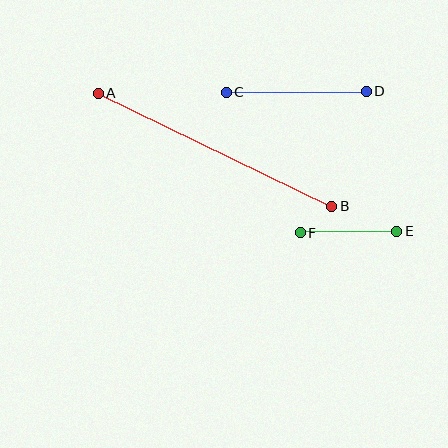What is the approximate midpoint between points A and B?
The midpoint is at approximately (215, 150) pixels.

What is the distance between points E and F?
The distance is approximately 96 pixels.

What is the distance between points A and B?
The distance is approximately 259 pixels.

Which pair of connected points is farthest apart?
Points A and B are farthest apart.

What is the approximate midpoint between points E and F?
The midpoint is at approximately (348, 232) pixels.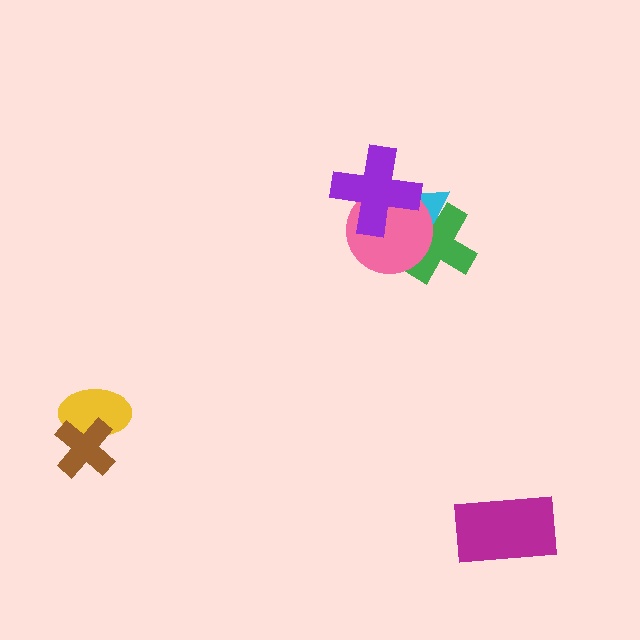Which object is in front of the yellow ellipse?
The brown cross is in front of the yellow ellipse.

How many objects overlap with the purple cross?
2 objects overlap with the purple cross.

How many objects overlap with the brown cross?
1 object overlaps with the brown cross.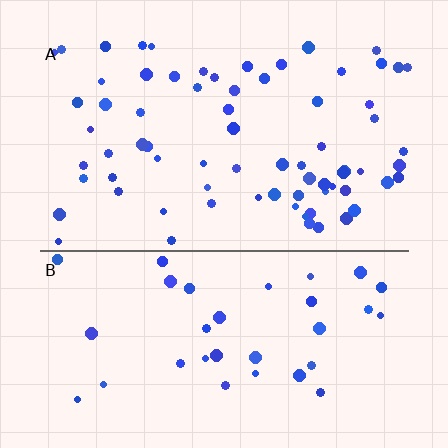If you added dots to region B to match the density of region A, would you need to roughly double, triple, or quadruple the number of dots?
Approximately double.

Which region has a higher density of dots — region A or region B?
A (the top).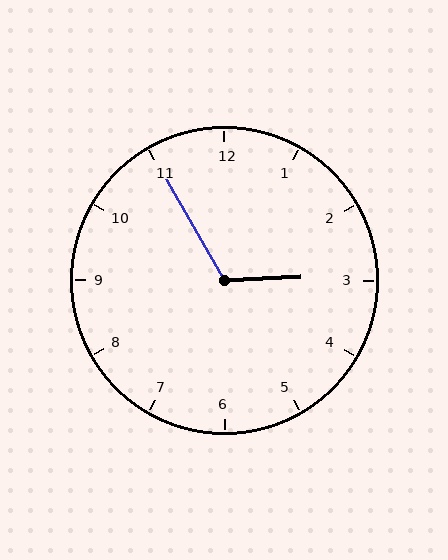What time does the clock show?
2:55.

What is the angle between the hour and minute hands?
Approximately 118 degrees.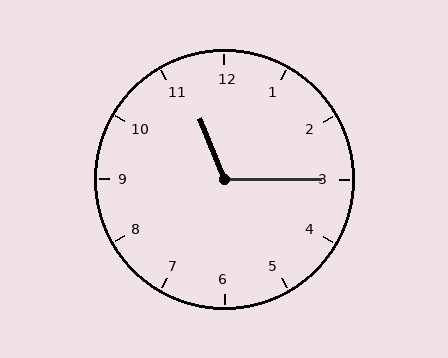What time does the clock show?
11:15.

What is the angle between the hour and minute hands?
Approximately 112 degrees.